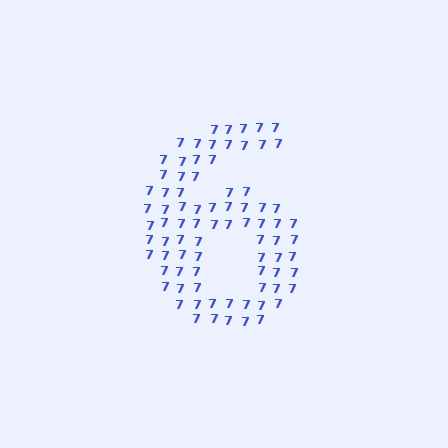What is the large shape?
The large shape is the digit 6.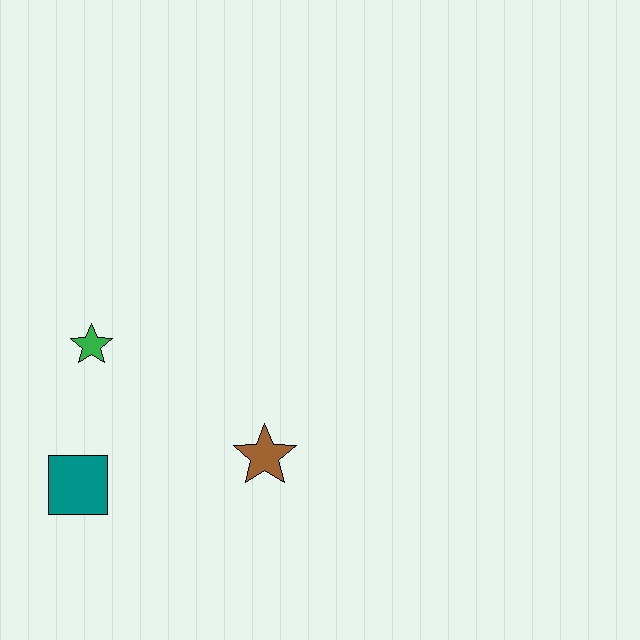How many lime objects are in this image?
There are no lime objects.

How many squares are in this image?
There is 1 square.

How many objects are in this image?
There are 3 objects.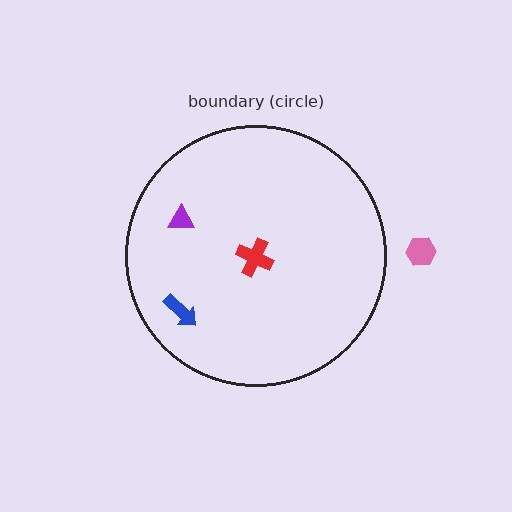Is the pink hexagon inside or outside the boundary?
Outside.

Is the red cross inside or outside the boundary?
Inside.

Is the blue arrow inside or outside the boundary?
Inside.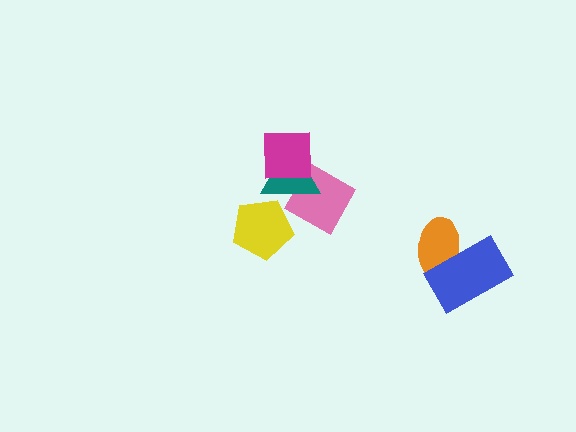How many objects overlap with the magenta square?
1 object overlaps with the magenta square.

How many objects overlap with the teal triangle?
3 objects overlap with the teal triangle.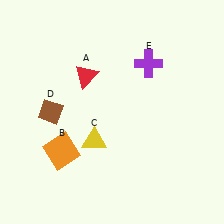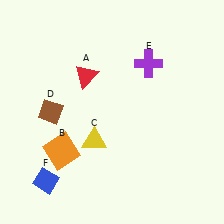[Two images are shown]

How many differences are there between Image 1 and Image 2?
There is 1 difference between the two images.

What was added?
A blue diamond (F) was added in Image 2.